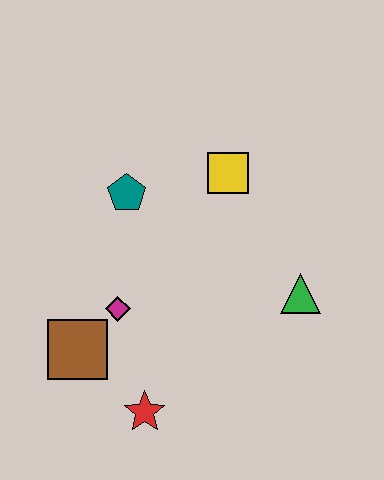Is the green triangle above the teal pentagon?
No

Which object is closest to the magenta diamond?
The brown square is closest to the magenta diamond.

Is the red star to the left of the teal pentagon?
No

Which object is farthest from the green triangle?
The brown square is farthest from the green triangle.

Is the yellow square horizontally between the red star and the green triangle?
Yes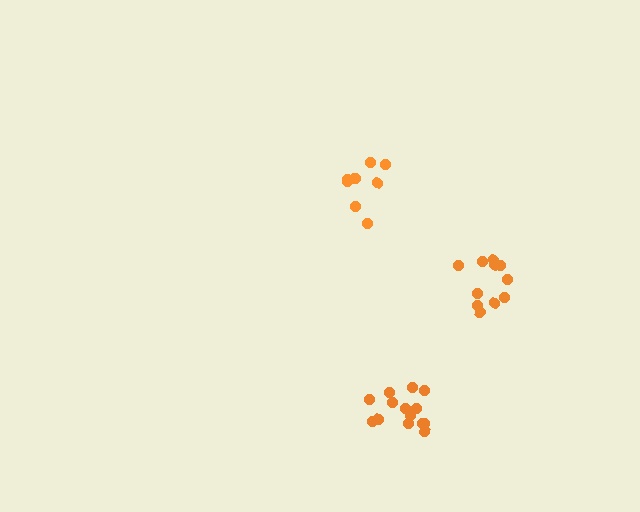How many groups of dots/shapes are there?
There are 3 groups.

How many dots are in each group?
Group 1: 14 dots, Group 2: 9 dots, Group 3: 11 dots (34 total).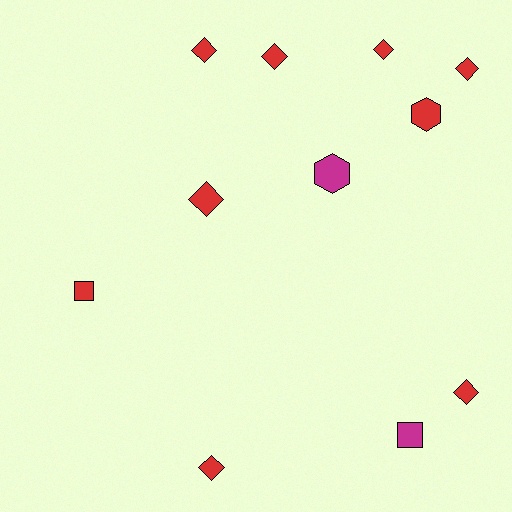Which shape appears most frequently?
Diamond, with 7 objects.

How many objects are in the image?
There are 11 objects.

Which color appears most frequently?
Red, with 9 objects.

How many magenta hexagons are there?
There is 1 magenta hexagon.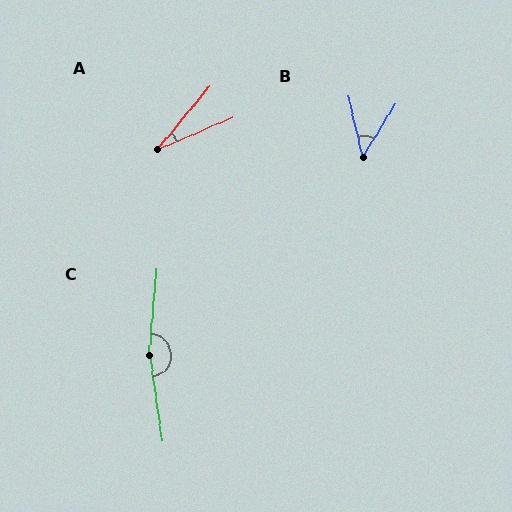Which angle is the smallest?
A, at approximately 27 degrees.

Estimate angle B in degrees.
Approximately 45 degrees.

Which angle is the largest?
C, at approximately 167 degrees.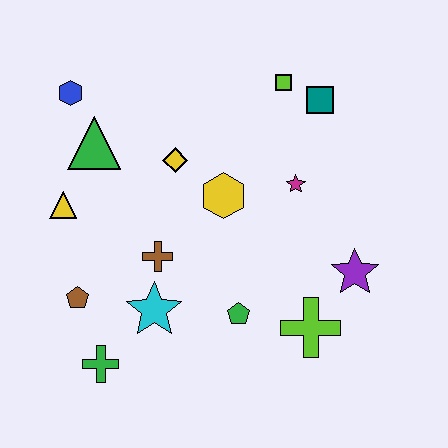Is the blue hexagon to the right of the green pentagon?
No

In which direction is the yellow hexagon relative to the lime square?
The yellow hexagon is below the lime square.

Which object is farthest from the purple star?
The blue hexagon is farthest from the purple star.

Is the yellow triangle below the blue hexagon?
Yes